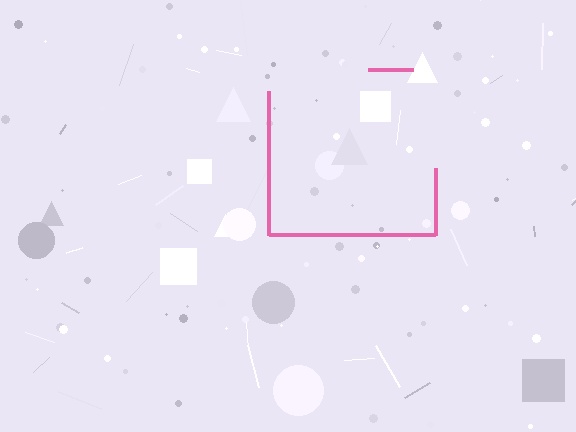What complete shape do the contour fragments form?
The contour fragments form a square.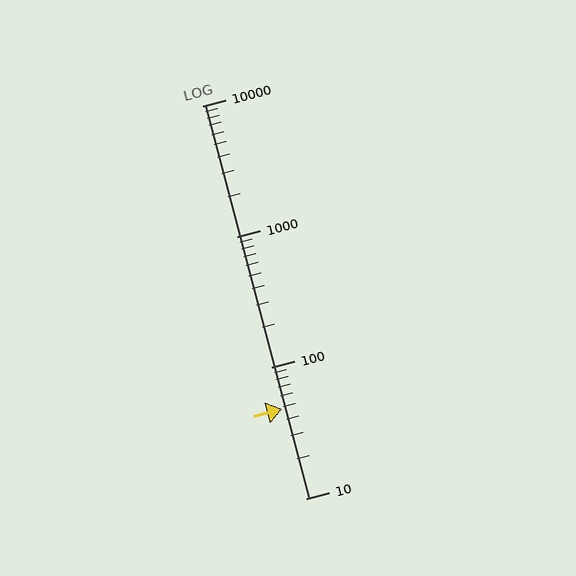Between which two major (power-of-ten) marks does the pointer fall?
The pointer is between 10 and 100.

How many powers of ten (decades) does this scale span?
The scale spans 3 decades, from 10 to 10000.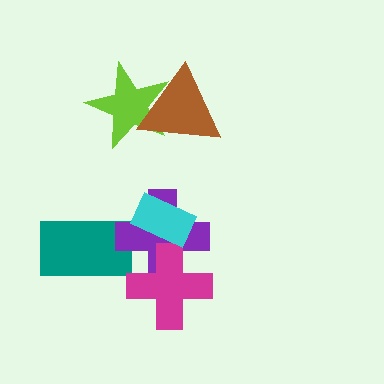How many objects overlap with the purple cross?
3 objects overlap with the purple cross.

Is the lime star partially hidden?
Yes, it is partially covered by another shape.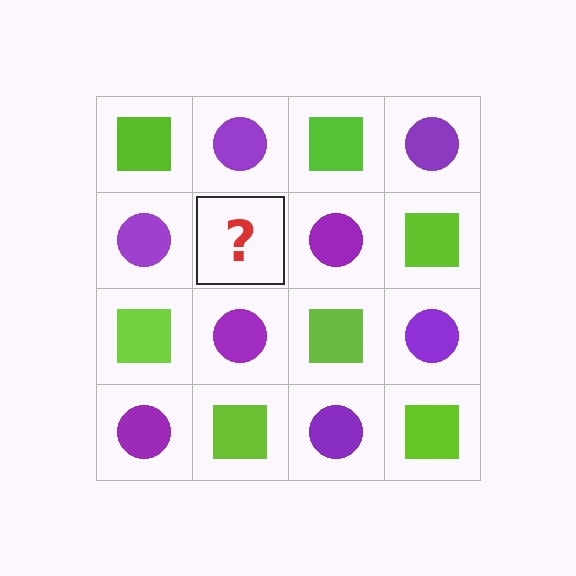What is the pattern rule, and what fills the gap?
The rule is that it alternates lime square and purple circle in a checkerboard pattern. The gap should be filled with a lime square.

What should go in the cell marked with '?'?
The missing cell should contain a lime square.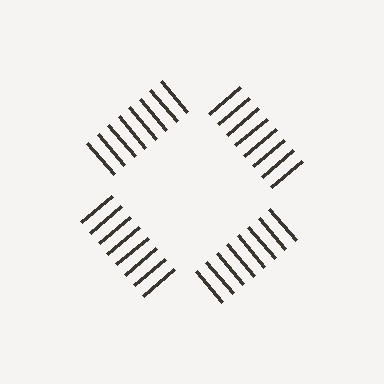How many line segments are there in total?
32 — 8 along each of the 4 edges.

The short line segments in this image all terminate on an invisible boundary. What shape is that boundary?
An illusory square — the line segments terminate on its edges but no continuous stroke is drawn.